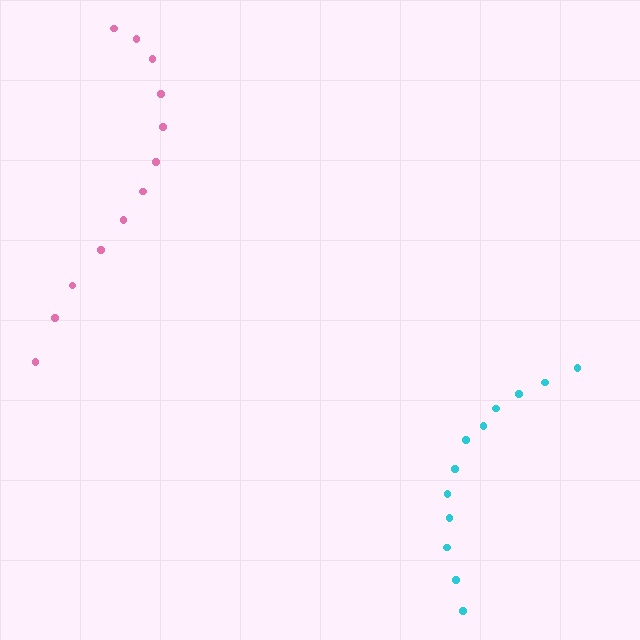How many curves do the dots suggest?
There are 2 distinct paths.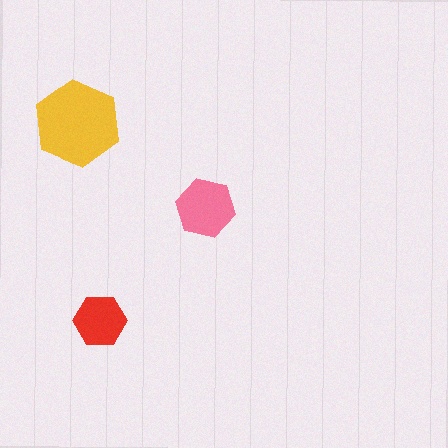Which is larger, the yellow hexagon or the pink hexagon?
The yellow one.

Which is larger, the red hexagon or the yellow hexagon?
The yellow one.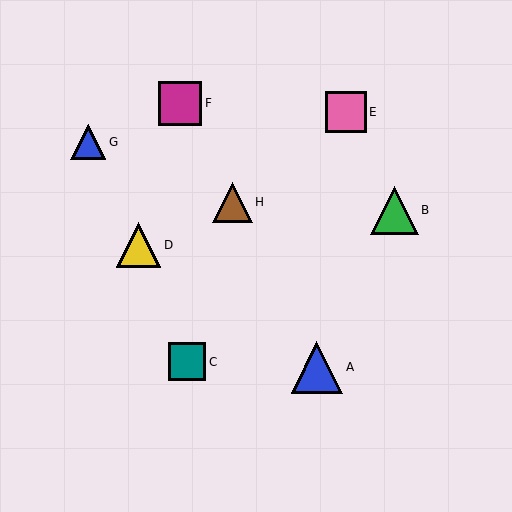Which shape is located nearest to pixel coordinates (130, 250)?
The yellow triangle (labeled D) at (139, 245) is nearest to that location.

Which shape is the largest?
The blue triangle (labeled A) is the largest.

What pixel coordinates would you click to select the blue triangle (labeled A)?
Click at (317, 367) to select the blue triangle A.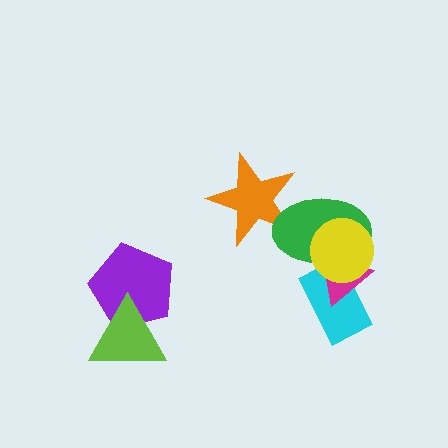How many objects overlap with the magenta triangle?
3 objects overlap with the magenta triangle.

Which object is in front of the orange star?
The green ellipse is in front of the orange star.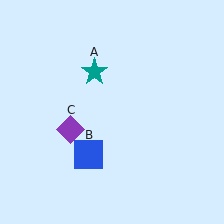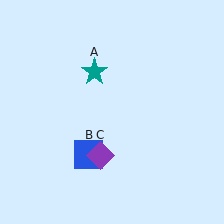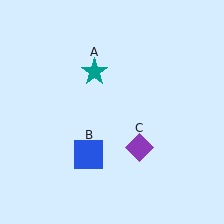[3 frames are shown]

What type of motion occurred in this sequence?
The purple diamond (object C) rotated counterclockwise around the center of the scene.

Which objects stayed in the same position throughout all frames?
Teal star (object A) and blue square (object B) remained stationary.